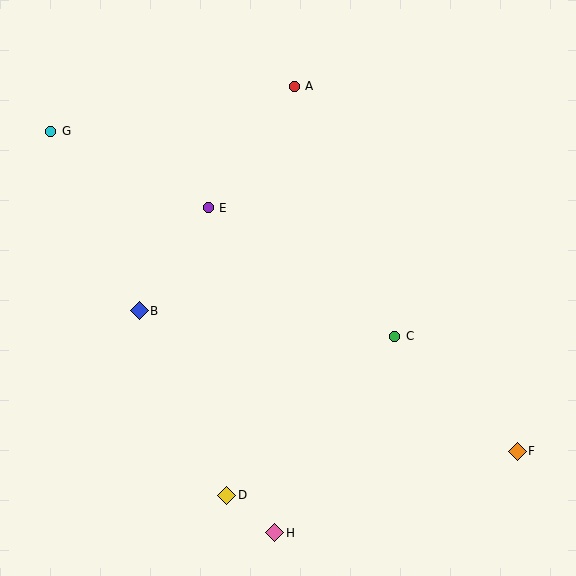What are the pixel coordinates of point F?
Point F is at (517, 451).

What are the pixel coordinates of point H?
Point H is at (275, 533).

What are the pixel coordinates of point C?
Point C is at (395, 336).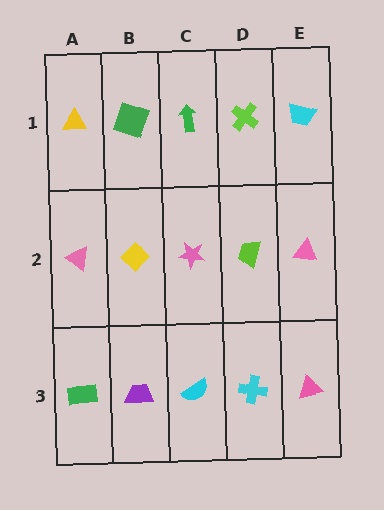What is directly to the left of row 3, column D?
A cyan semicircle.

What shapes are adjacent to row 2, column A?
A yellow triangle (row 1, column A), a green rectangle (row 3, column A), a yellow diamond (row 2, column B).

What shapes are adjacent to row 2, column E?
A cyan trapezoid (row 1, column E), a pink triangle (row 3, column E), a lime trapezoid (row 2, column D).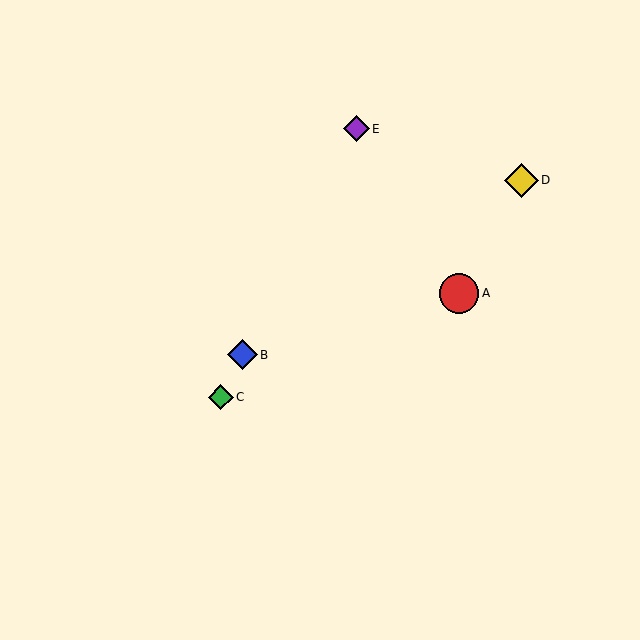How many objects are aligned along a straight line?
3 objects (B, C, E) are aligned along a straight line.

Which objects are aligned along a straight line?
Objects B, C, E are aligned along a straight line.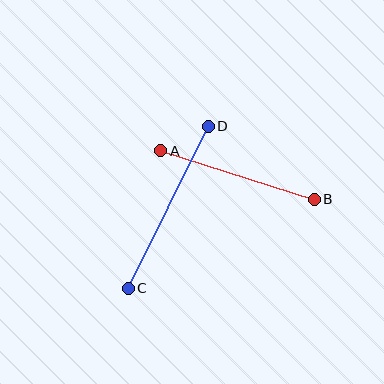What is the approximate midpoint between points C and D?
The midpoint is at approximately (168, 207) pixels.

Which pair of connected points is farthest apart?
Points C and D are farthest apart.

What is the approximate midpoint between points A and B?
The midpoint is at approximately (238, 175) pixels.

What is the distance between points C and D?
The distance is approximately 181 pixels.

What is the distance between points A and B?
The distance is approximately 161 pixels.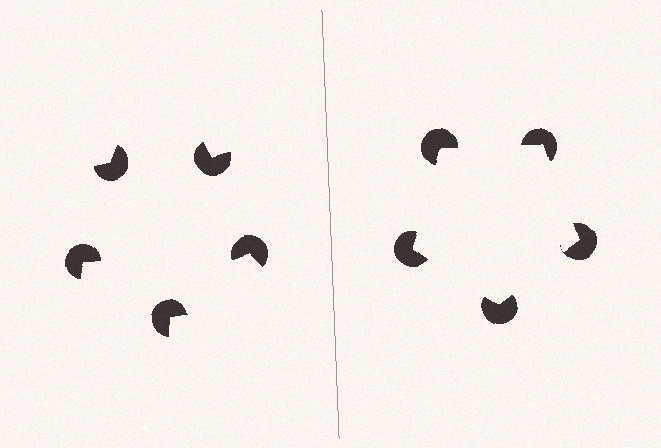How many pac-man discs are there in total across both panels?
10 — 5 on each side.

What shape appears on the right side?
An illusory pentagon.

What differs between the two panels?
The pac-man discs are positioned identically on both sides; only the wedge orientations differ. On the right they align to a pentagon; on the left they are misaligned.